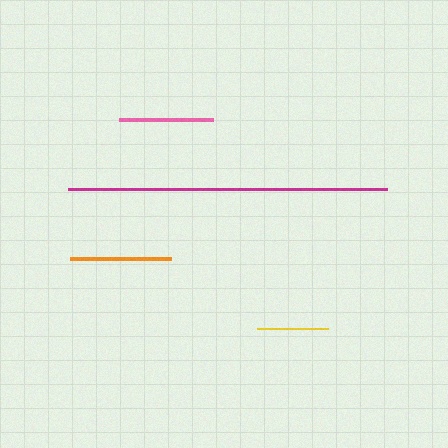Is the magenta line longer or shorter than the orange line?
The magenta line is longer than the orange line.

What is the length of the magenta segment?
The magenta segment is approximately 319 pixels long.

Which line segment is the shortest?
The yellow line is the shortest at approximately 70 pixels.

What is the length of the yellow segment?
The yellow segment is approximately 70 pixels long.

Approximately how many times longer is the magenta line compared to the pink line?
The magenta line is approximately 3.4 times the length of the pink line.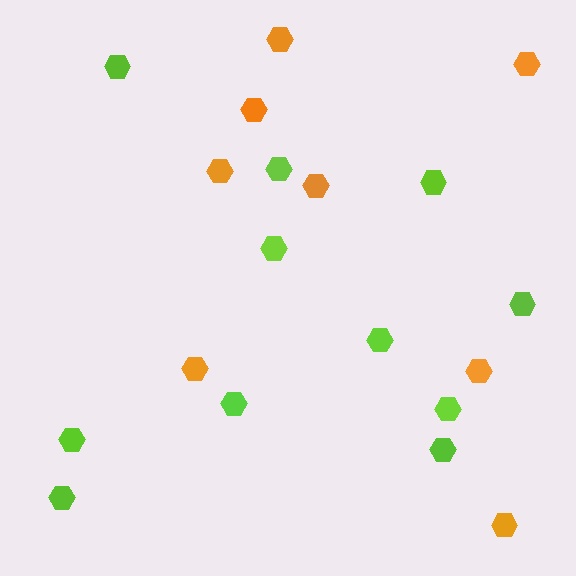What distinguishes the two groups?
There are 2 groups: one group of orange hexagons (8) and one group of lime hexagons (11).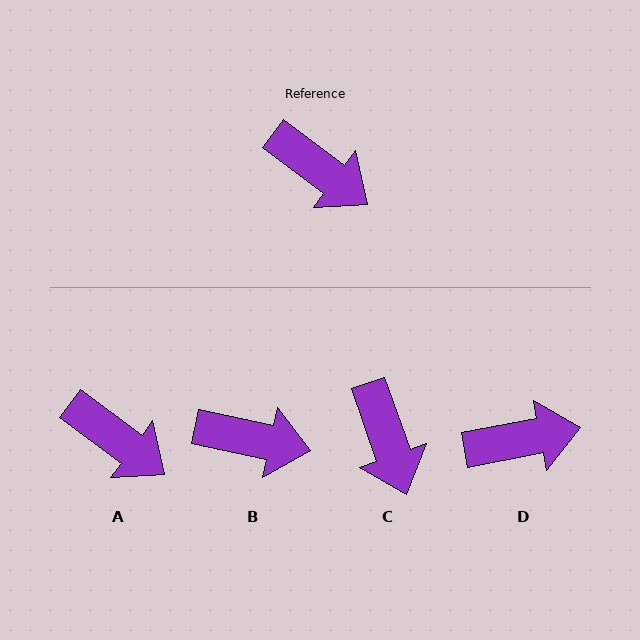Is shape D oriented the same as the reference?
No, it is off by about 47 degrees.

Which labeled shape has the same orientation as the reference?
A.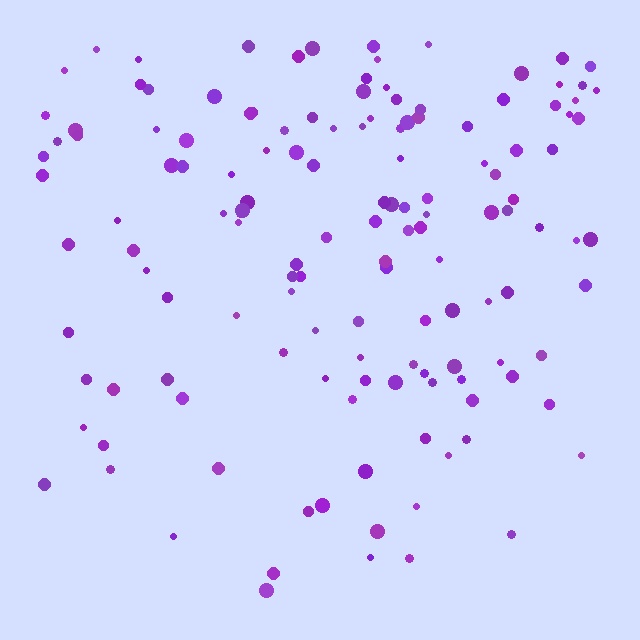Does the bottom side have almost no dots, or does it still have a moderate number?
Still a moderate number, just noticeably fewer than the top.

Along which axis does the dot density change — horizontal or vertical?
Vertical.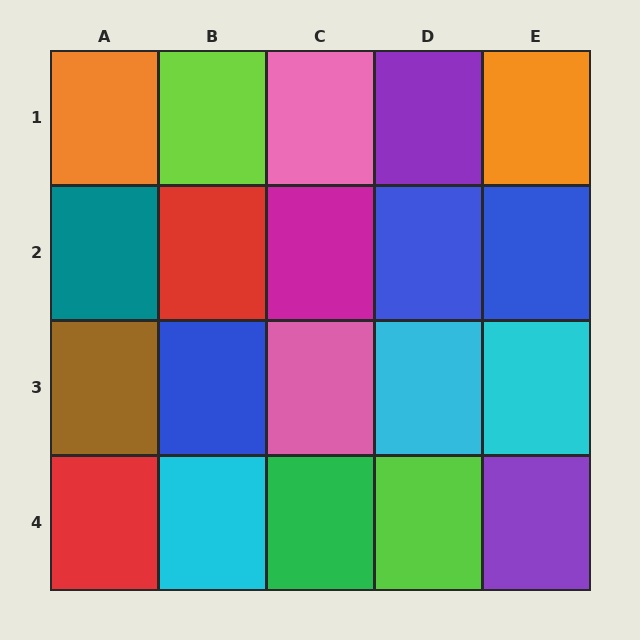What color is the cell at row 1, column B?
Lime.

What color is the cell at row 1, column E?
Orange.